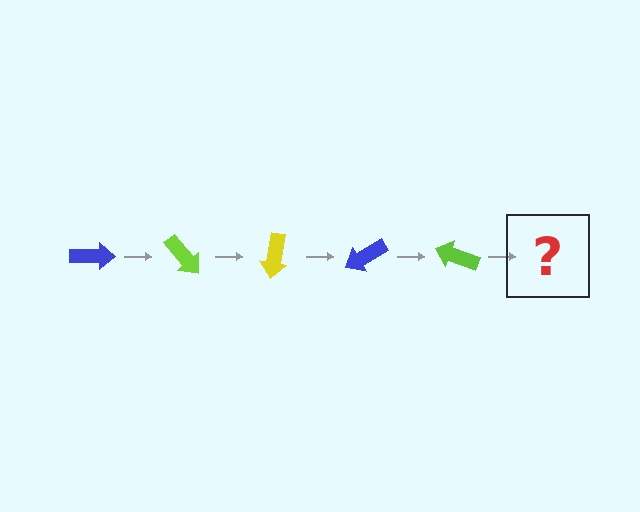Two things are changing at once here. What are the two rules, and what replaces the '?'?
The two rules are that it rotates 50 degrees each step and the color cycles through blue, lime, and yellow. The '?' should be a yellow arrow, rotated 250 degrees from the start.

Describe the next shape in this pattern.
It should be a yellow arrow, rotated 250 degrees from the start.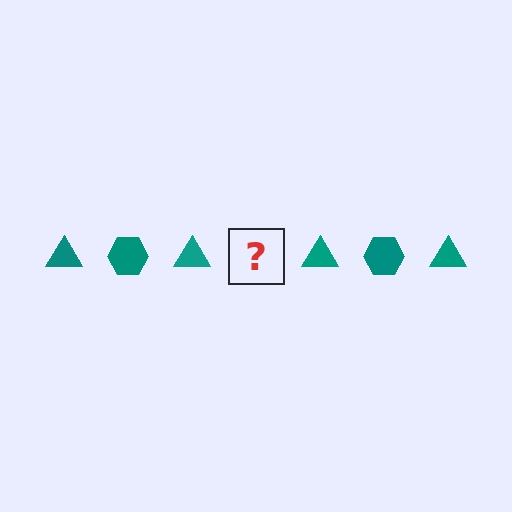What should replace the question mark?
The question mark should be replaced with a teal hexagon.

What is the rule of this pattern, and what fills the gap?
The rule is that the pattern cycles through triangle, hexagon shapes in teal. The gap should be filled with a teal hexagon.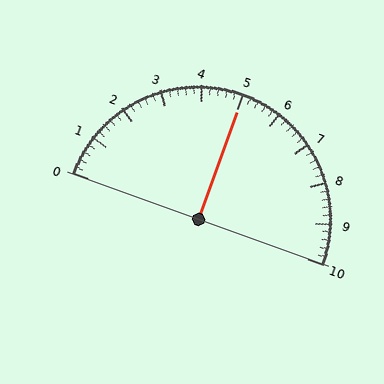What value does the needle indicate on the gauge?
The needle indicates approximately 5.0.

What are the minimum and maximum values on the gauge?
The gauge ranges from 0 to 10.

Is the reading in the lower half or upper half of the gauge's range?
The reading is in the upper half of the range (0 to 10).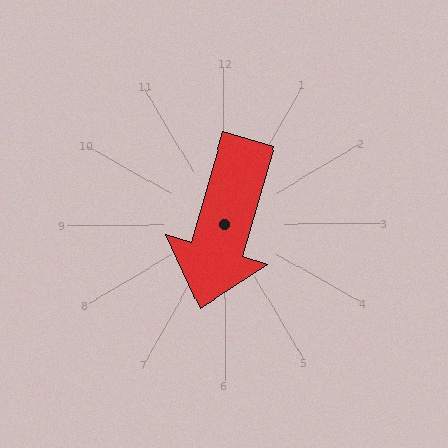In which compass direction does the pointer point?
South.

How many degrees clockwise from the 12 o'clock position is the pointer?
Approximately 196 degrees.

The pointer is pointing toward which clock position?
Roughly 7 o'clock.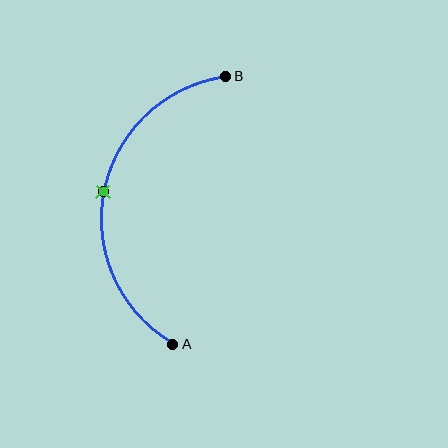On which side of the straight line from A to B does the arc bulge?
The arc bulges to the left of the straight line connecting A and B.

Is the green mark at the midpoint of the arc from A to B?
Yes. The green mark lies on the arc at equal arc-length from both A and B — it is the arc midpoint.